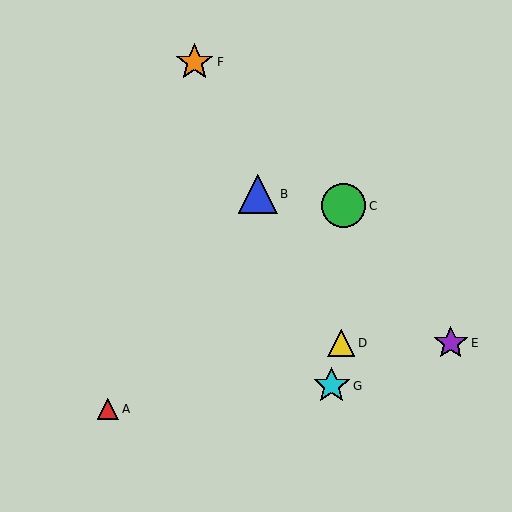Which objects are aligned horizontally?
Objects D, E are aligned horizontally.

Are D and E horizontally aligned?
Yes, both are at y≈343.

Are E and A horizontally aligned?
No, E is at y≈343 and A is at y≈409.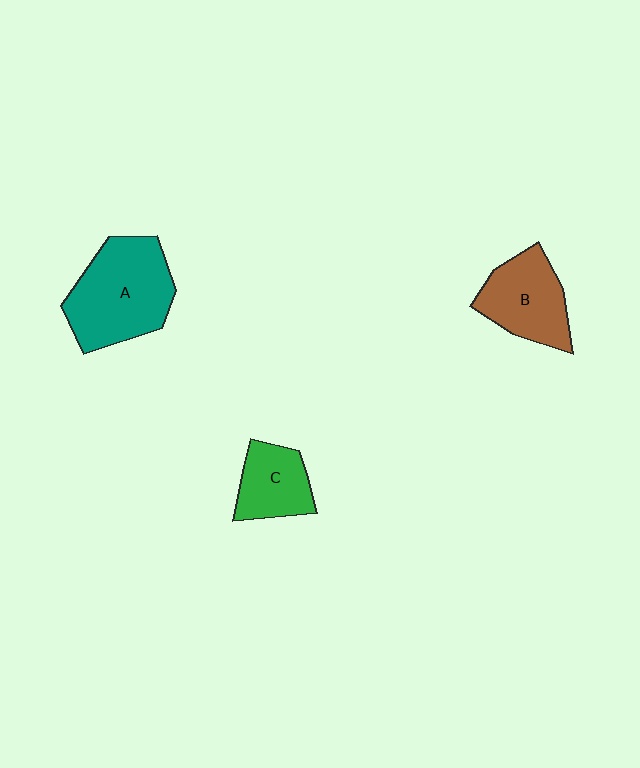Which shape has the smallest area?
Shape C (green).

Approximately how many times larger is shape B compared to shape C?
Approximately 1.3 times.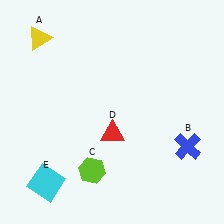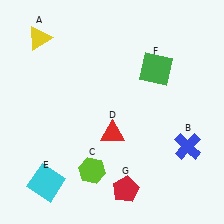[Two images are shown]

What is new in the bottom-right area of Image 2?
A red pentagon (G) was added in the bottom-right area of Image 2.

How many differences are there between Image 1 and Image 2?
There are 2 differences between the two images.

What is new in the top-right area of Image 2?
A green square (F) was added in the top-right area of Image 2.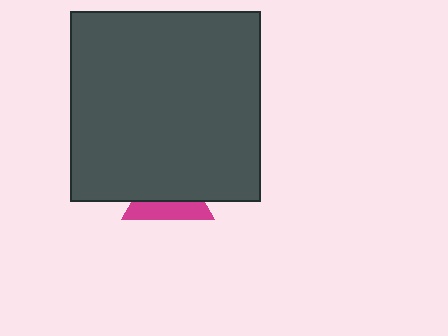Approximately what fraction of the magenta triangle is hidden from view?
Roughly 61% of the magenta triangle is hidden behind the dark gray rectangle.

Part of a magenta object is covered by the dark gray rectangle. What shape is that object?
It is a triangle.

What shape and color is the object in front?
The object in front is a dark gray rectangle.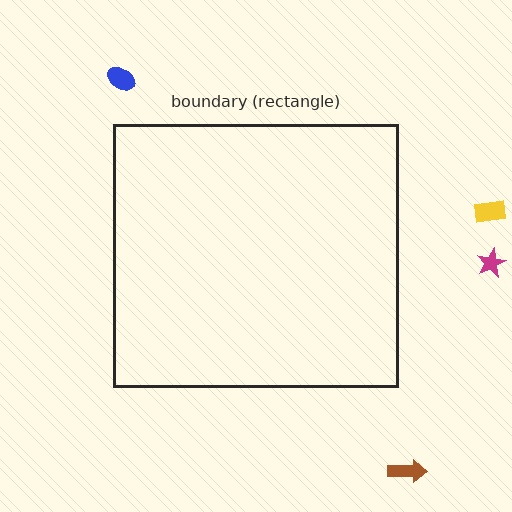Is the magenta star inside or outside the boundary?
Outside.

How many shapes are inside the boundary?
0 inside, 4 outside.